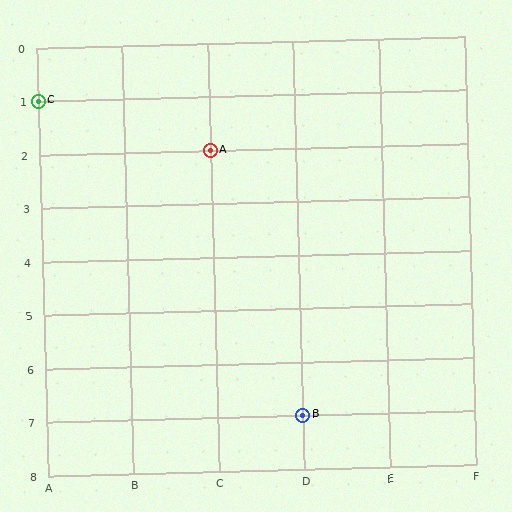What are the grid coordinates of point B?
Point B is at grid coordinates (D, 7).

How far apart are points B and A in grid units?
Points B and A are 1 column and 5 rows apart (about 5.1 grid units diagonally).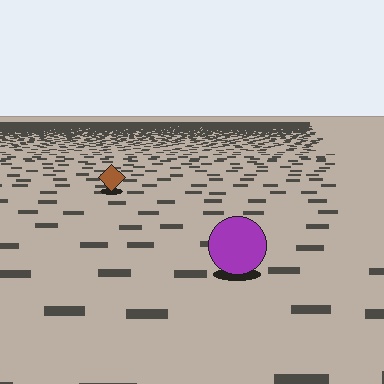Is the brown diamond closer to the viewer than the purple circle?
No. The purple circle is closer — you can tell from the texture gradient: the ground texture is coarser near it.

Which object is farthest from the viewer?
The brown diamond is farthest from the viewer. It appears smaller and the ground texture around it is denser.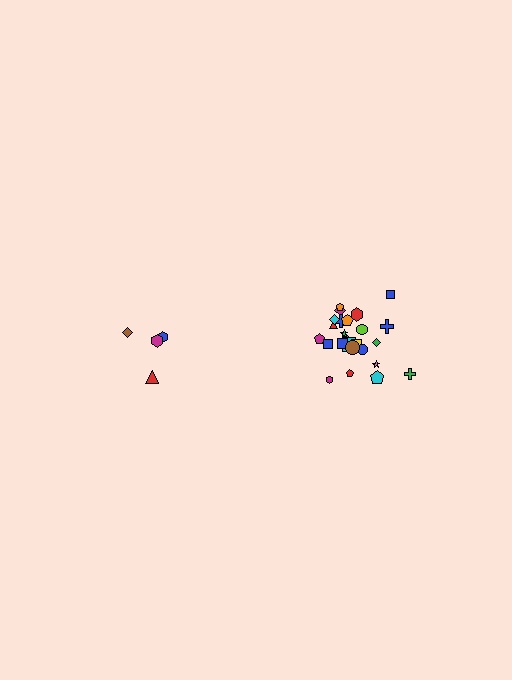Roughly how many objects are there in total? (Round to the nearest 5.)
Roughly 30 objects in total.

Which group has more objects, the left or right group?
The right group.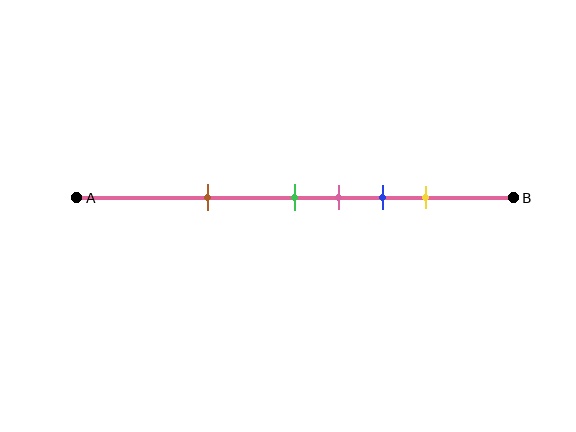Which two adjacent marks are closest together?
The green and pink marks are the closest adjacent pair.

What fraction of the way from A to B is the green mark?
The green mark is approximately 50% (0.5) of the way from A to B.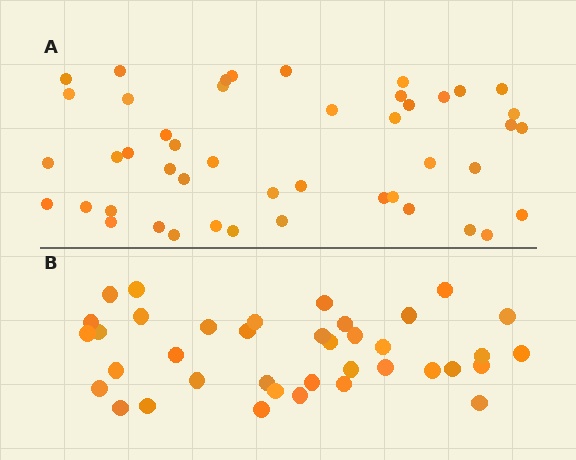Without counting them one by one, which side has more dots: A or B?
Region A (the top region) has more dots.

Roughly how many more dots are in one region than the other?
Region A has roughly 8 or so more dots than region B.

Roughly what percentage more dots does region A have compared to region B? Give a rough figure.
About 20% more.